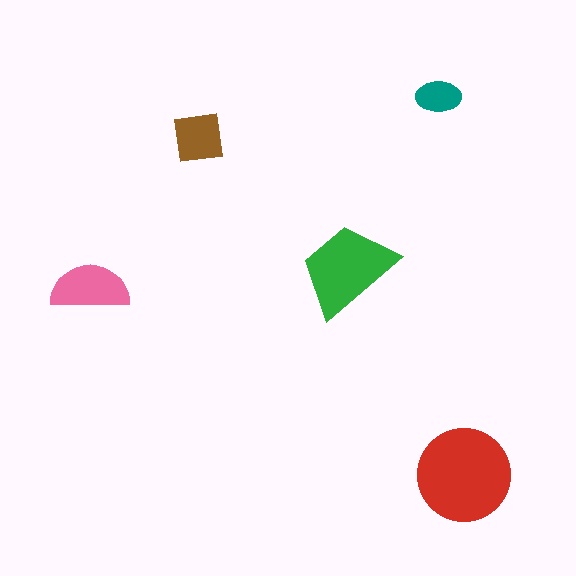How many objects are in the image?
There are 5 objects in the image.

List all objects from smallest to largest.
The teal ellipse, the brown square, the pink semicircle, the green trapezoid, the red circle.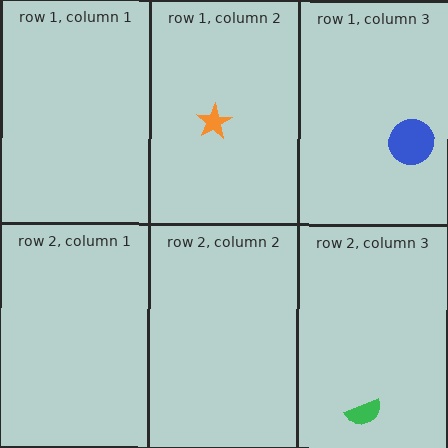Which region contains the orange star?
The row 1, column 2 region.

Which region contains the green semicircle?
The row 2, column 3 region.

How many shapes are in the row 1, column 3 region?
1.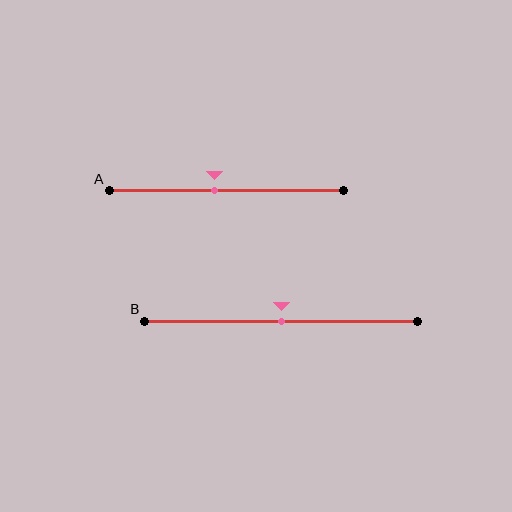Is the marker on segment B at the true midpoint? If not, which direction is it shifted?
Yes, the marker on segment B is at the true midpoint.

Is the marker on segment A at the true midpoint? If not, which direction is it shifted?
No, the marker on segment A is shifted to the left by about 5% of the segment length.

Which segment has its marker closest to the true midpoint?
Segment B has its marker closest to the true midpoint.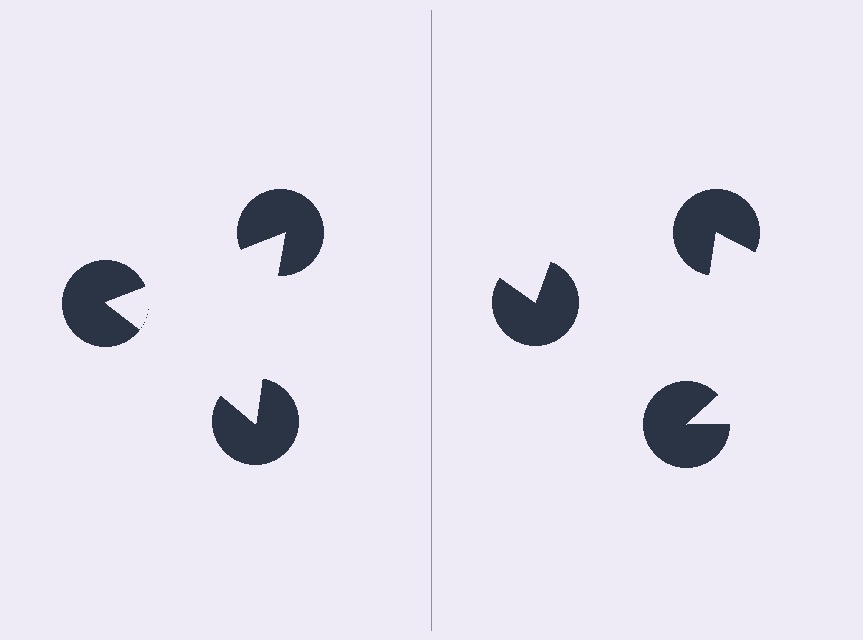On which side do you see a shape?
An illusory triangle appears on the left side. On the right side the wedge cuts are rotated, so no coherent shape forms.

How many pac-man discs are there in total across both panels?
6 — 3 on each side.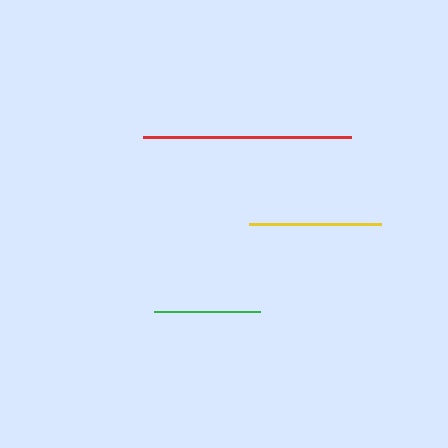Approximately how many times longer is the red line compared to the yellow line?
The red line is approximately 1.6 times the length of the yellow line.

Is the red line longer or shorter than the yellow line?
The red line is longer than the yellow line.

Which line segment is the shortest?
The green line is the shortest at approximately 106 pixels.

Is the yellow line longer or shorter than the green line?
The yellow line is longer than the green line.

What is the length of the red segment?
The red segment is approximately 209 pixels long.